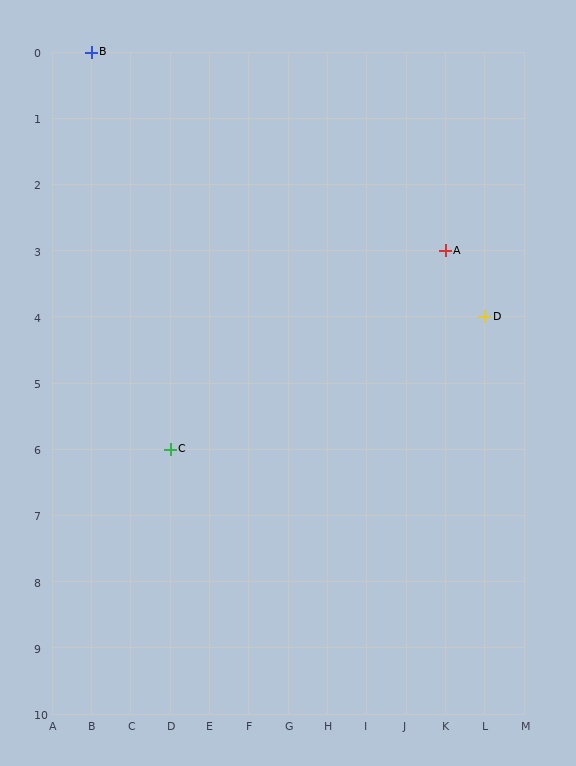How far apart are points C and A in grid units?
Points C and A are 7 columns and 3 rows apart (about 7.6 grid units diagonally).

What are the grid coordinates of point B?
Point B is at grid coordinates (B, 0).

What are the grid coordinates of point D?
Point D is at grid coordinates (L, 4).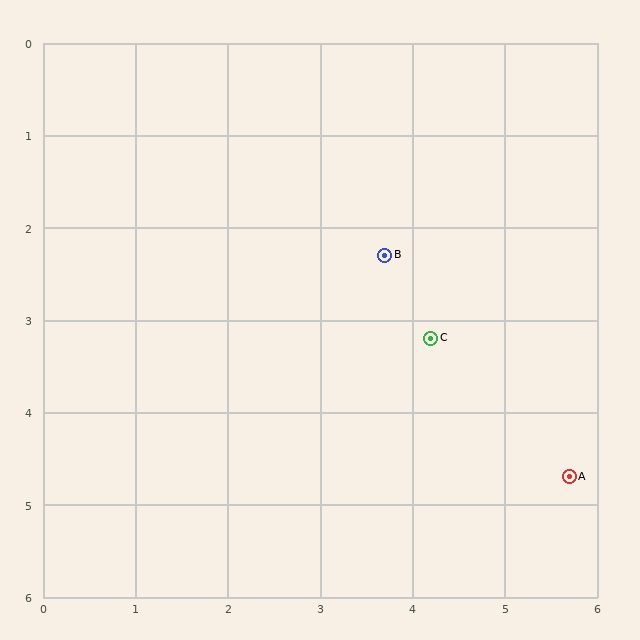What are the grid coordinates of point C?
Point C is at approximately (4.2, 3.2).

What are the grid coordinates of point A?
Point A is at approximately (5.7, 4.7).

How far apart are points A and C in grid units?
Points A and C are about 2.1 grid units apart.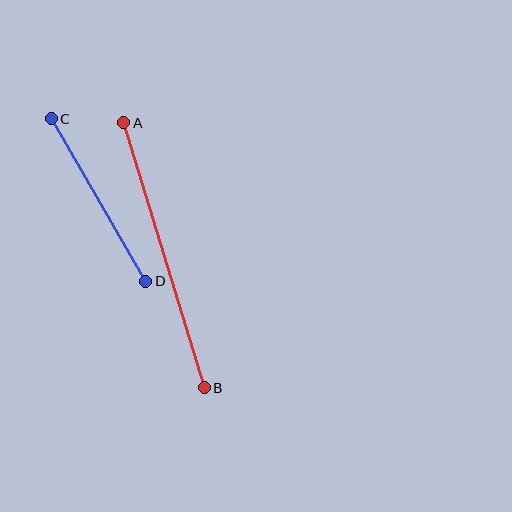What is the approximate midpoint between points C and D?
The midpoint is at approximately (98, 200) pixels.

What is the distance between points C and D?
The distance is approximately 188 pixels.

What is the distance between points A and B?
The distance is approximately 277 pixels.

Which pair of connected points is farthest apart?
Points A and B are farthest apart.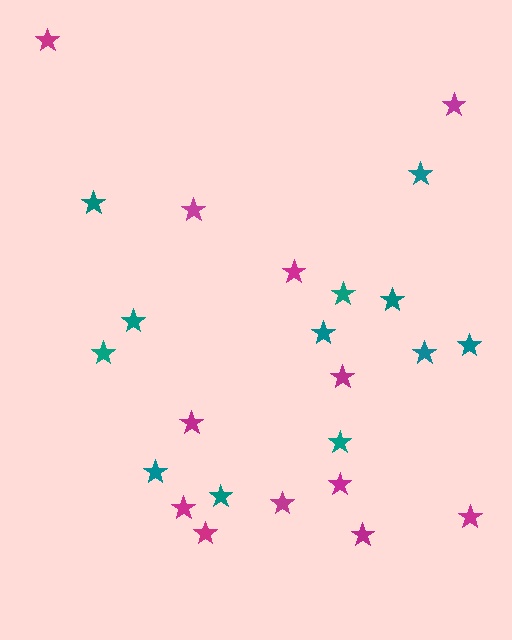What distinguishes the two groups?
There are 2 groups: one group of magenta stars (12) and one group of teal stars (12).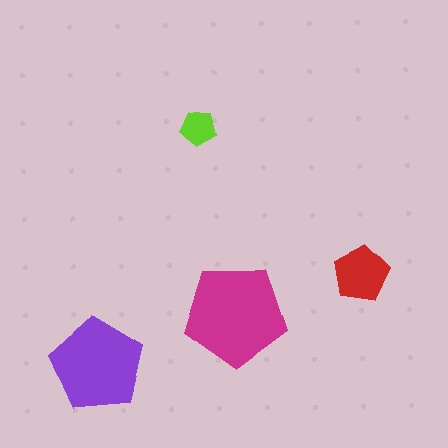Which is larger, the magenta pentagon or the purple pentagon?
The magenta one.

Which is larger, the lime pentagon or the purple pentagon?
The purple one.